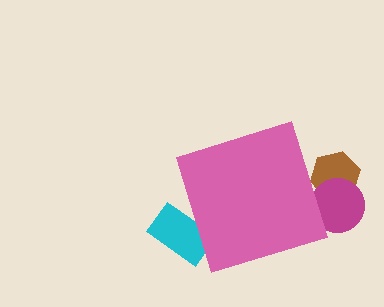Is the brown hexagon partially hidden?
Yes, the brown hexagon is partially hidden behind the pink diamond.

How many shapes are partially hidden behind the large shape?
3 shapes are partially hidden.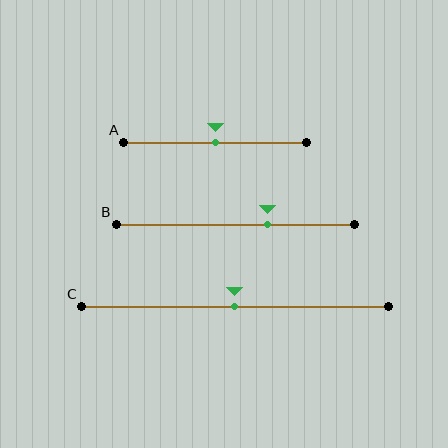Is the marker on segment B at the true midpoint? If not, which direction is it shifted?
No, the marker on segment B is shifted to the right by about 14% of the segment length.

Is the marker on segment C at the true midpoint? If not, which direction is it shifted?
Yes, the marker on segment C is at the true midpoint.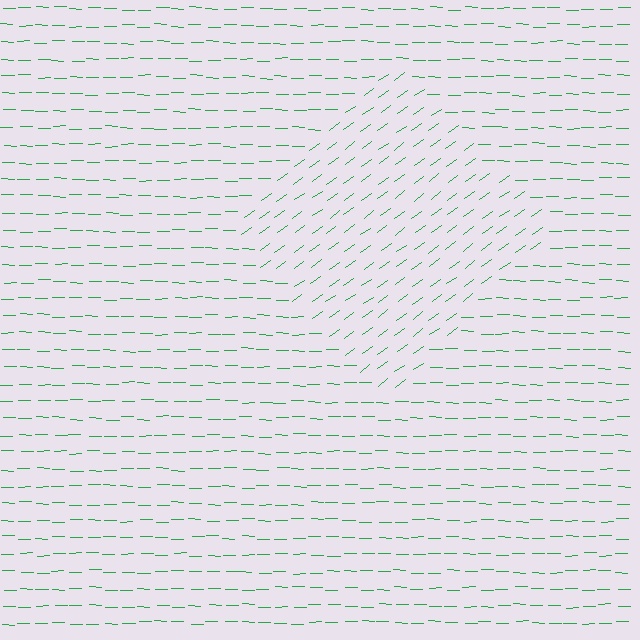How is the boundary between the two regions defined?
The boundary is defined purely by a change in line orientation (approximately 37 degrees difference). All lines are the same color and thickness.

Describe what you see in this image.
The image is filled with small green line segments. A diamond region in the image has lines oriented differently from the surrounding lines, creating a visible texture boundary.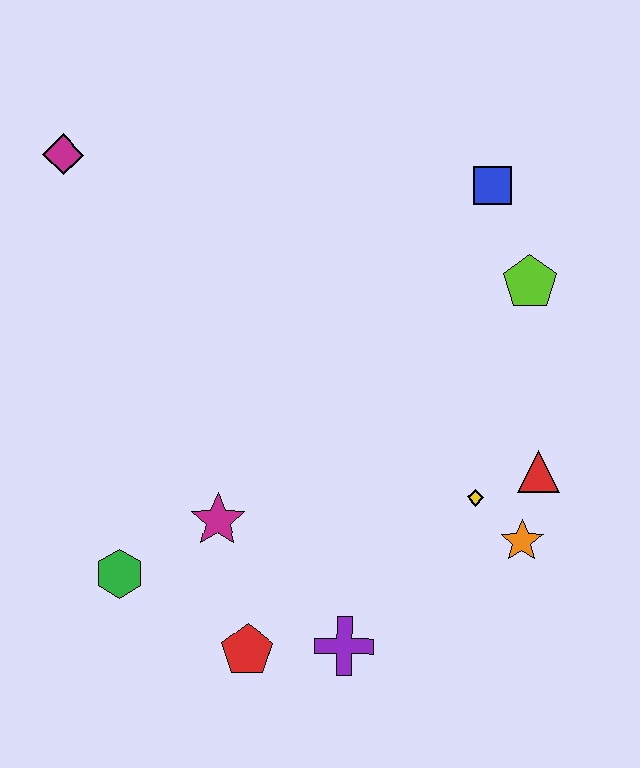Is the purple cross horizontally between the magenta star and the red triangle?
Yes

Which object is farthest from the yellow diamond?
The magenta diamond is farthest from the yellow diamond.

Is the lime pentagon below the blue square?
Yes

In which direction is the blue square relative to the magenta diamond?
The blue square is to the right of the magenta diamond.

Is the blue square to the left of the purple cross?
No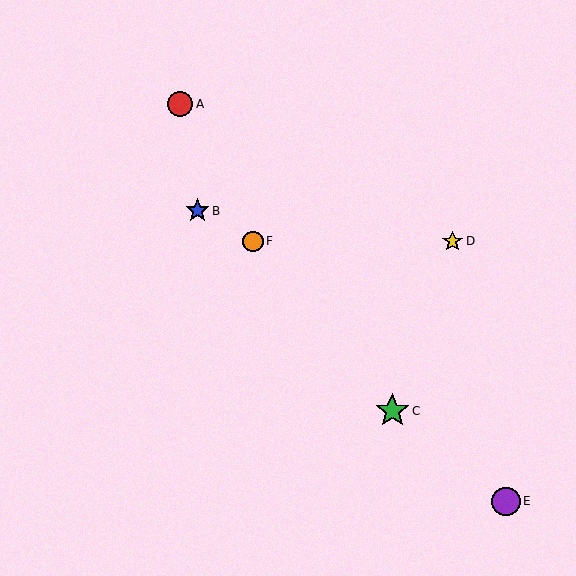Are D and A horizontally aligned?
No, D is at y≈241 and A is at y≈104.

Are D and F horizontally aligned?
Yes, both are at y≈241.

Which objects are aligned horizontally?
Objects D, F are aligned horizontally.